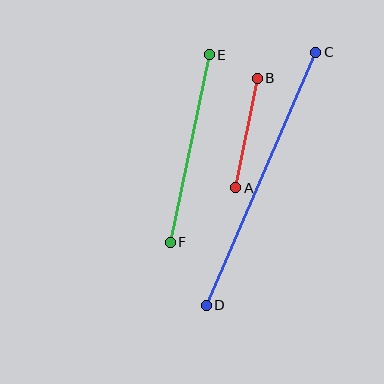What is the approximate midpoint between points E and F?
The midpoint is at approximately (190, 149) pixels.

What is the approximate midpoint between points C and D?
The midpoint is at approximately (261, 179) pixels.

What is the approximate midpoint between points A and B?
The midpoint is at approximately (246, 133) pixels.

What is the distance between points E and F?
The distance is approximately 192 pixels.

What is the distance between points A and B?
The distance is approximately 112 pixels.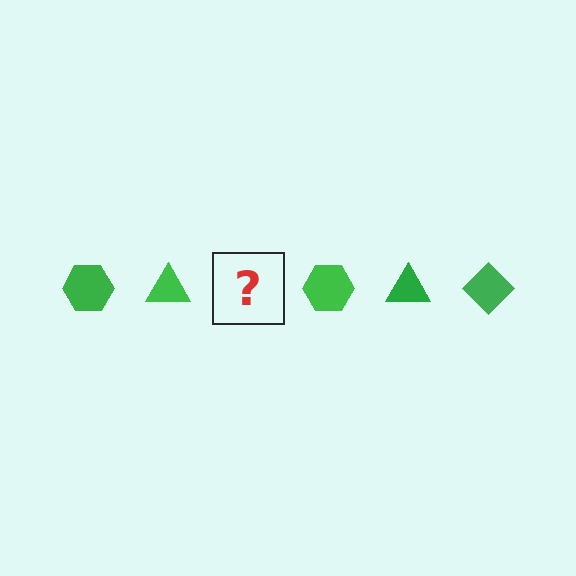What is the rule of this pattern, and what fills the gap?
The rule is that the pattern cycles through hexagon, triangle, diamond shapes in green. The gap should be filled with a green diamond.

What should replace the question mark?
The question mark should be replaced with a green diamond.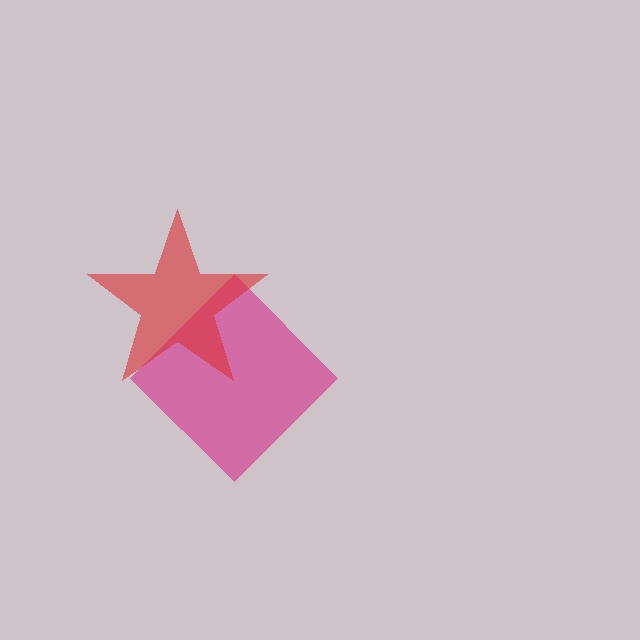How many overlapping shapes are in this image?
There are 2 overlapping shapes in the image.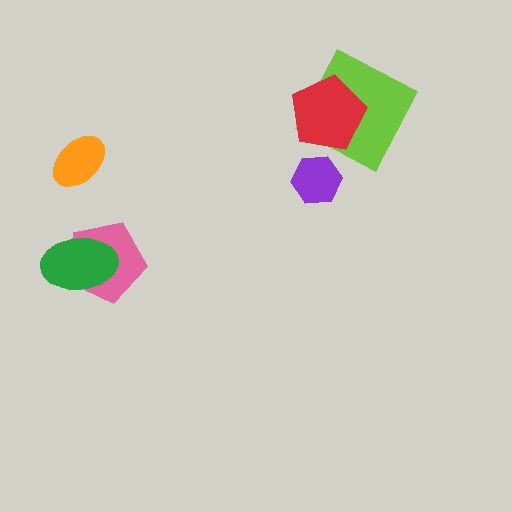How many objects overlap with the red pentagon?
1 object overlaps with the red pentagon.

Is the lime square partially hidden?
Yes, it is partially covered by another shape.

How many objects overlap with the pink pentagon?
1 object overlaps with the pink pentagon.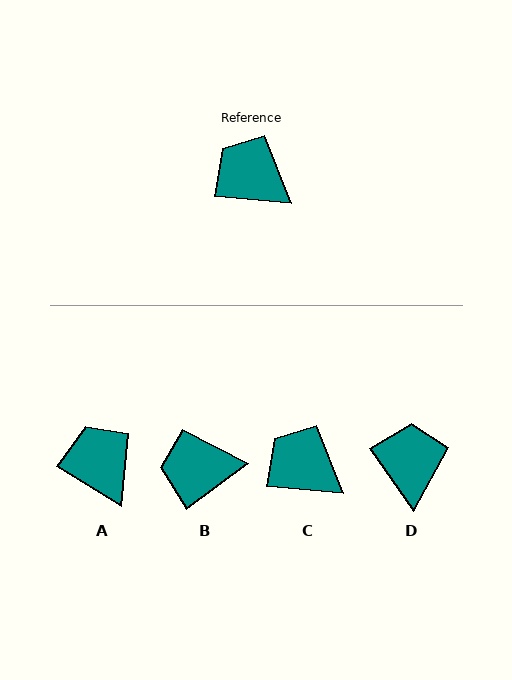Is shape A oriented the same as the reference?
No, it is off by about 27 degrees.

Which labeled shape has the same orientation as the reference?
C.